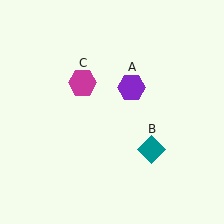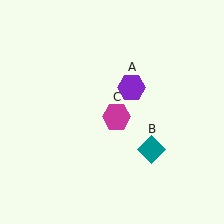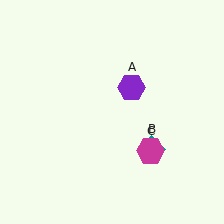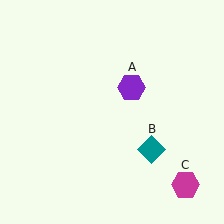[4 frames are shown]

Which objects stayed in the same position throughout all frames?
Purple hexagon (object A) and teal diamond (object B) remained stationary.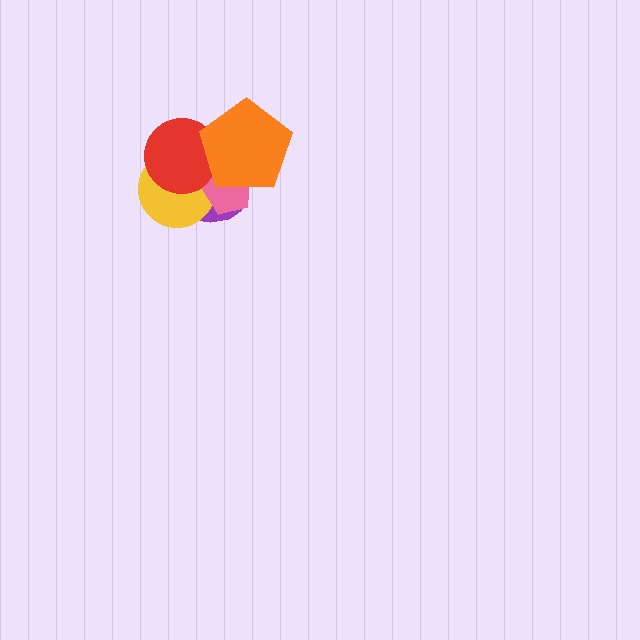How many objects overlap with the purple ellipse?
4 objects overlap with the purple ellipse.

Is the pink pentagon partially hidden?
Yes, it is partially covered by another shape.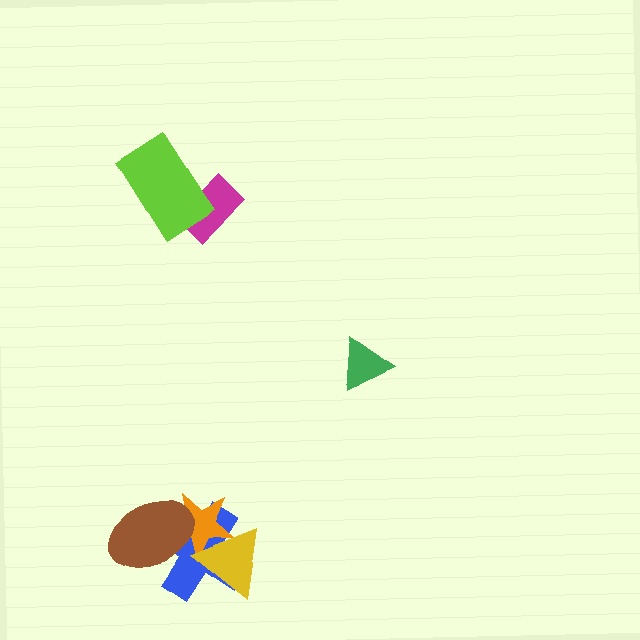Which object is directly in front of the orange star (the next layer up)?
The yellow triangle is directly in front of the orange star.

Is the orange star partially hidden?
Yes, it is partially covered by another shape.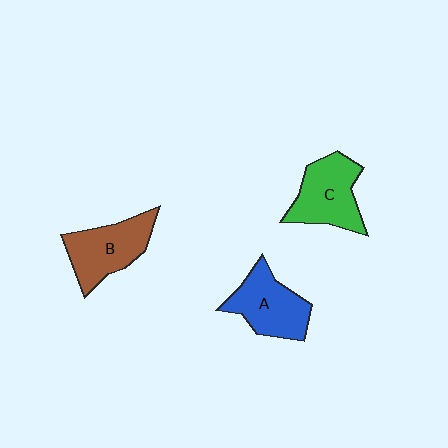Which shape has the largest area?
Shape C (green).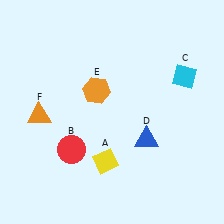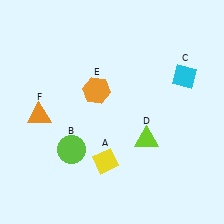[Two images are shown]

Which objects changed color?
B changed from red to lime. D changed from blue to lime.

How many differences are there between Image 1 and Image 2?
There are 2 differences between the two images.